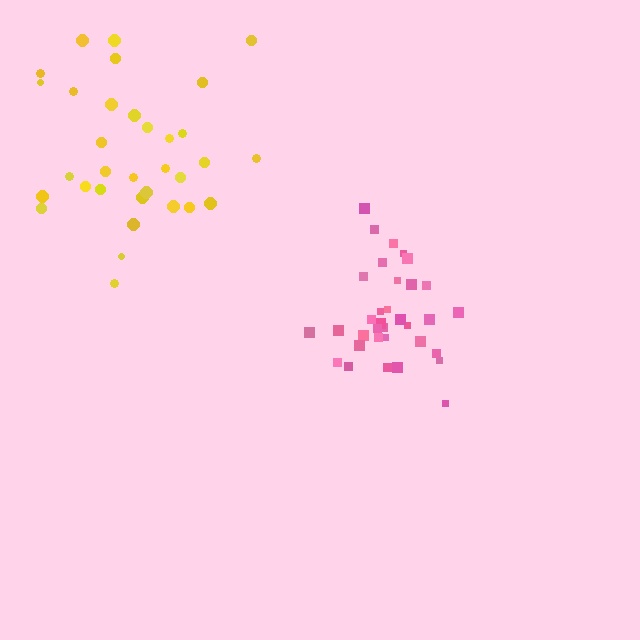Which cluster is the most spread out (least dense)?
Yellow.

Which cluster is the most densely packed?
Pink.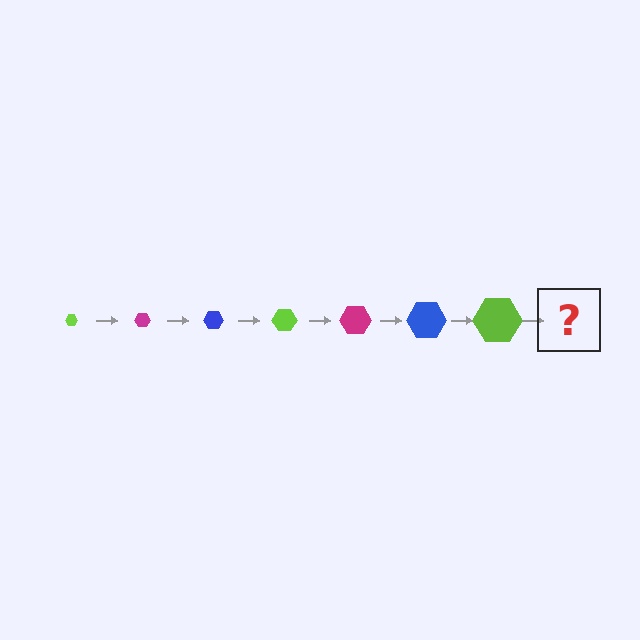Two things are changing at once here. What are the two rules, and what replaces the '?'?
The two rules are that the hexagon grows larger each step and the color cycles through lime, magenta, and blue. The '?' should be a magenta hexagon, larger than the previous one.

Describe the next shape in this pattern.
It should be a magenta hexagon, larger than the previous one.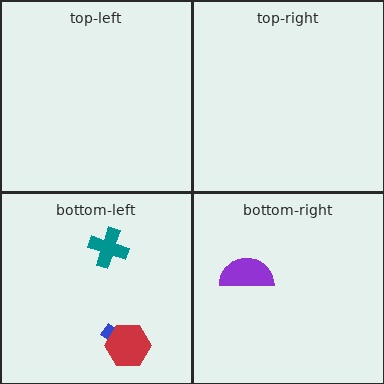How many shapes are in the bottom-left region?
3.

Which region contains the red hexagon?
The bottom-left region.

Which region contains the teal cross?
The bottom-left region.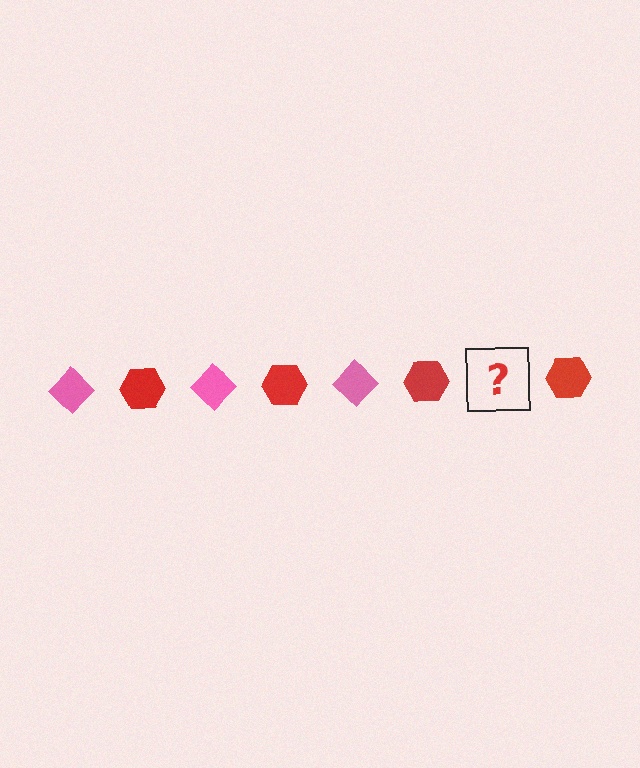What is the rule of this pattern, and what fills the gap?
The rule is that the pattern alternates between pink diamond and red hexagon. The gap should be filled with a pink diamond.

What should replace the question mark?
The question mark should be replaced with a pink diamond.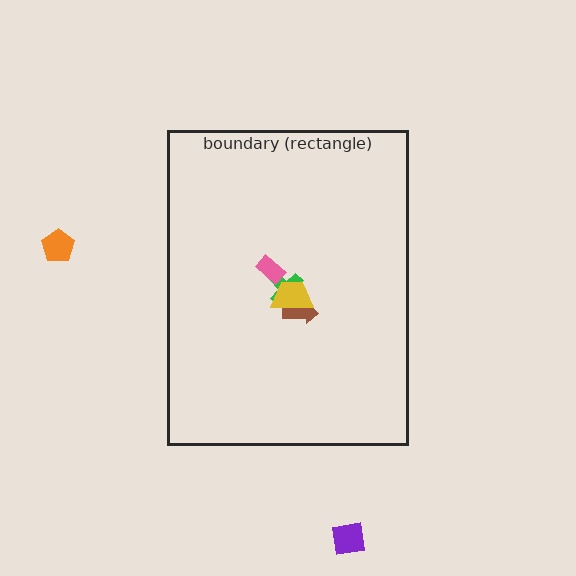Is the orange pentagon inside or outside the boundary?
Outside.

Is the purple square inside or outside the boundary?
Outside.